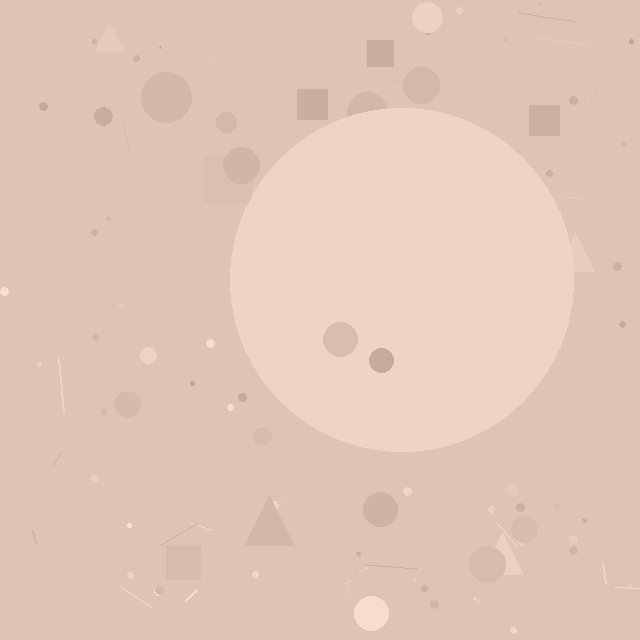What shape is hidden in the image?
A circle is hidden in the image.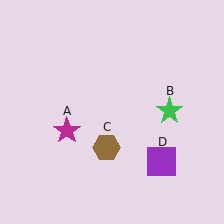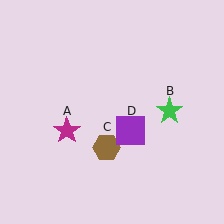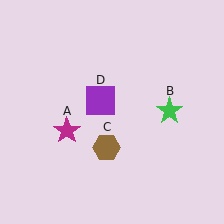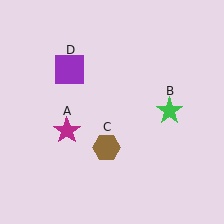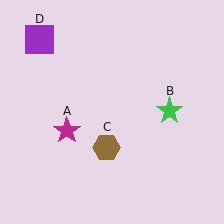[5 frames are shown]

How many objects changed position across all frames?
1 object changed position: purple square (object D).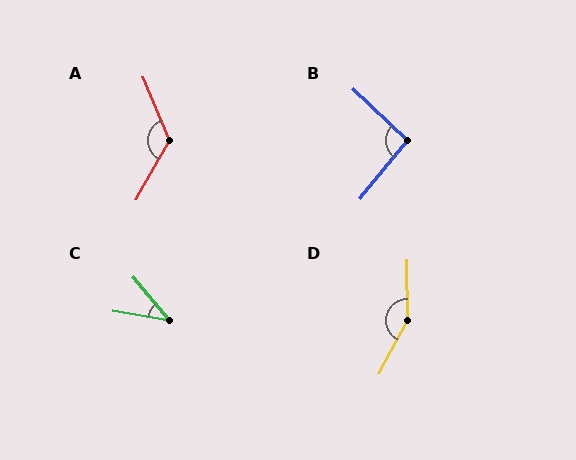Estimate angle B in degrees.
Approximately 94 degrees.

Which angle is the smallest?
C, at approximately 40 degrees.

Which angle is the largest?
D, at approximately 152 degrees.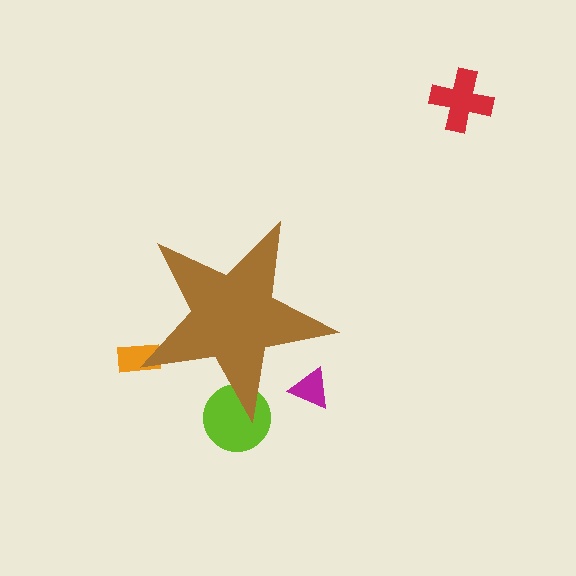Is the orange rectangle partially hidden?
Yes, the orange rectangle is partially hidden behind the brown star.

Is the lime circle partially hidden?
Yes, the lime circle is partially hidden behind the brown star.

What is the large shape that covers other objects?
A brown star.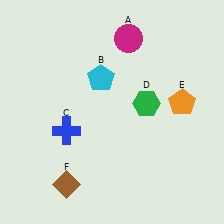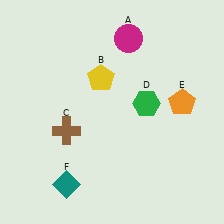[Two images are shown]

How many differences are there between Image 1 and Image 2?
There are 3 differences between the two images.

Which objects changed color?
B changed from cyan to yellow. C changed from blue to brown. F changed from brown to teal.